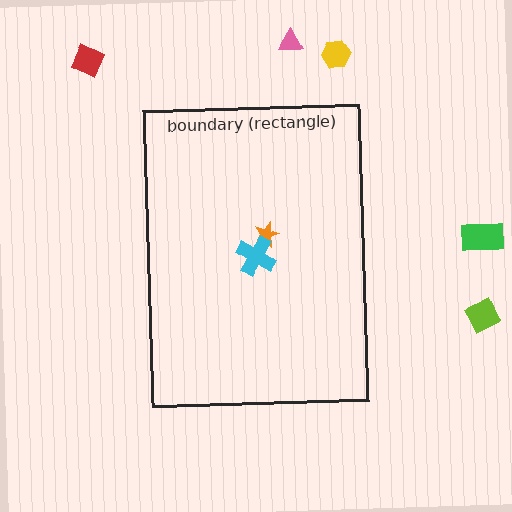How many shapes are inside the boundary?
2 inside, 5 outside.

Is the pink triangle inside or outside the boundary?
Outside.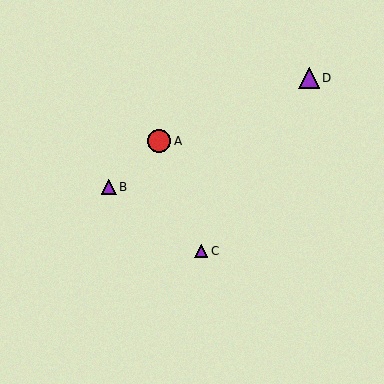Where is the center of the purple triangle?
The center of the purple triangle is at (109, 187).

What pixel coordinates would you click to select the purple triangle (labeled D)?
Click at (309, 78) to select the purple triangle D.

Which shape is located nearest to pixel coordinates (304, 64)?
The purple triangle (labeled D) at (309, 78) is nearest to that location.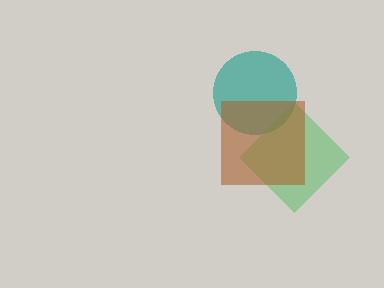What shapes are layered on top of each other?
The layered shapes are: a teal circle, a green diamond, a brown square.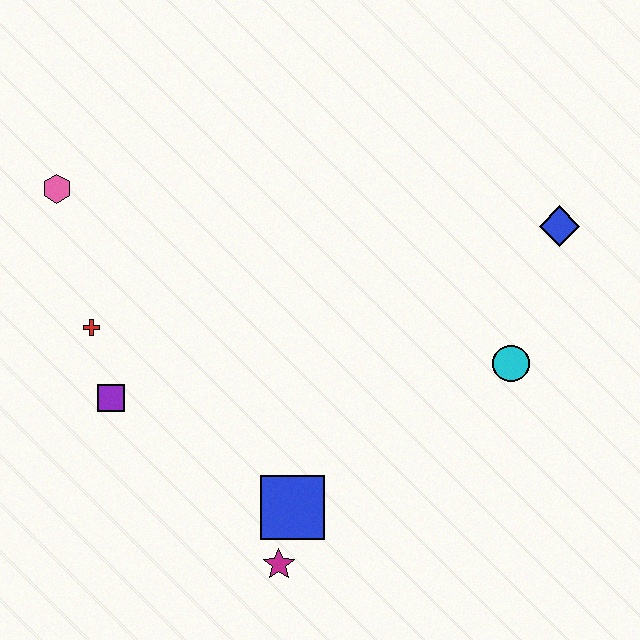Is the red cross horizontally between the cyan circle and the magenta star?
No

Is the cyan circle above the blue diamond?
No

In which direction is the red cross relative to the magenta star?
The red cross is above the magenta star.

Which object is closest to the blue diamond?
The cyan circle is closest to the blue diamond.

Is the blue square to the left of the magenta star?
No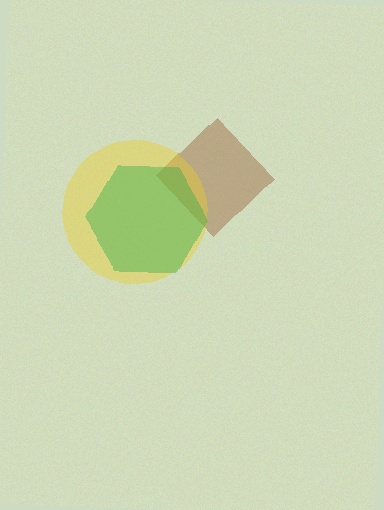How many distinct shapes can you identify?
There are 3 distinct shapes: a brown diamond, a yellow circle, a green hexagon.